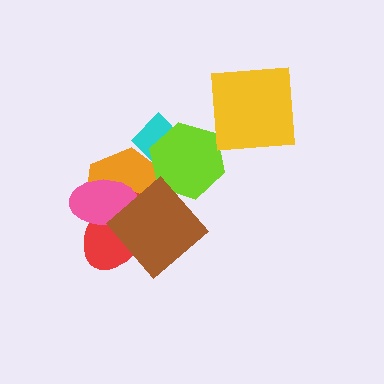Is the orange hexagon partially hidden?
Yes, it is partially covered by another shape.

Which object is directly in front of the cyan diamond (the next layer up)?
The orange hexagon is directly in front of the cyan diamond.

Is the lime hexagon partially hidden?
No, no other shape covers it.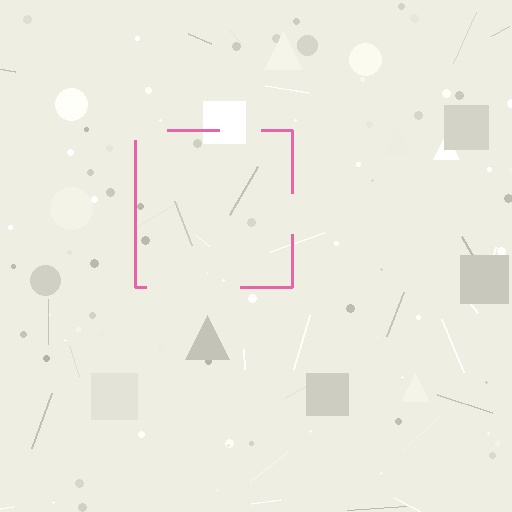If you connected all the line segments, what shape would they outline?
They would outline a square.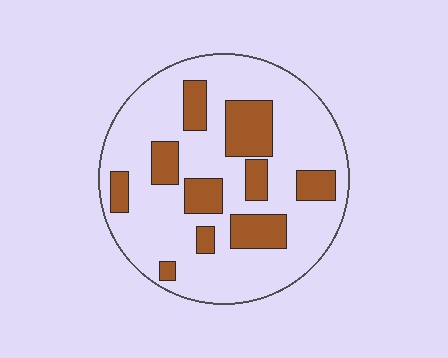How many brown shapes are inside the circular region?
10.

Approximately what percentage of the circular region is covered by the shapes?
Approximately 25%.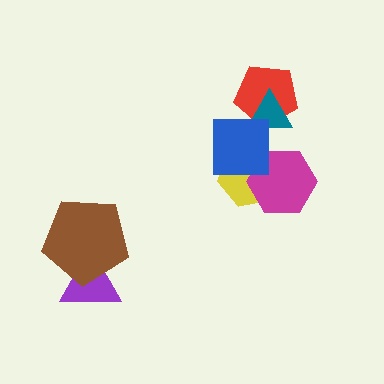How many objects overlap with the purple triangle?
1 object overlaps with the purple triangle.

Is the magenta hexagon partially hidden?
Yes, it is partially covered by another shape.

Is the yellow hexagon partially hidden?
Yes, it is partially covered by another shape.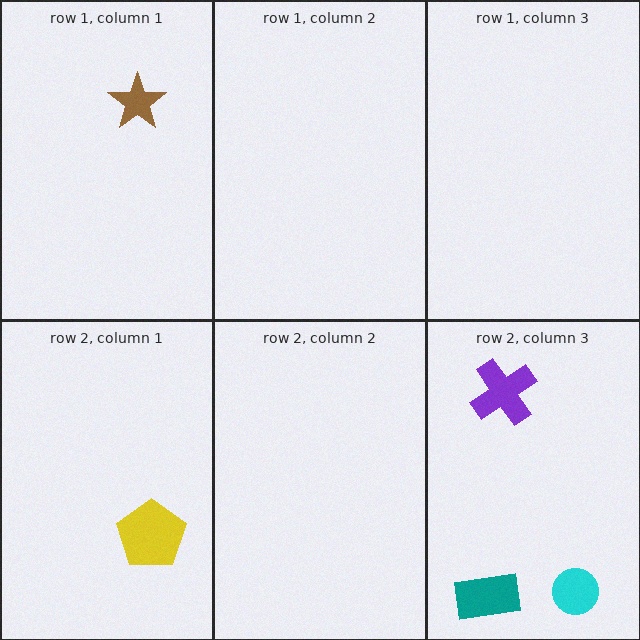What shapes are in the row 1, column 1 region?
The brown star.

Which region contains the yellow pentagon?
The row 2, column 1 region.